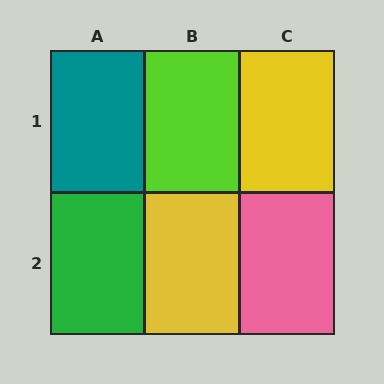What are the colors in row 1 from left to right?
Teal, lime, yellow.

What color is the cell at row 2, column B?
Yellow.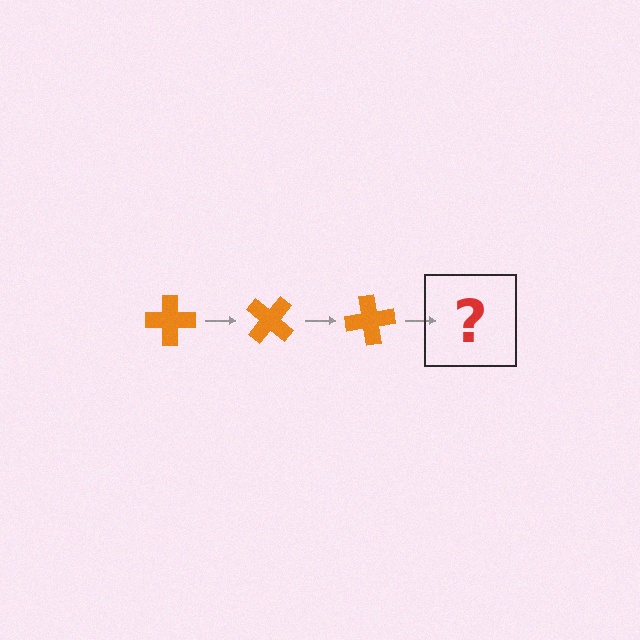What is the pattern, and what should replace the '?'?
The pattern is that the cross rotates 40 degrees each step. The '?' should be an orange cross rotated 120 degrees.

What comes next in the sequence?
The next element should be an orange cross rotated 120 degrees.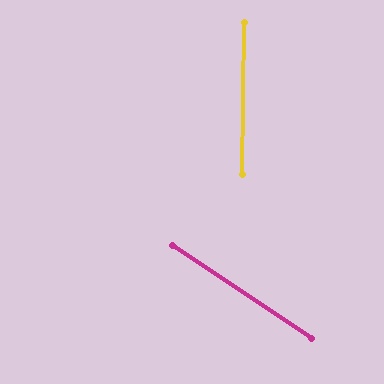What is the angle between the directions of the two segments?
Approximately 57 degrees.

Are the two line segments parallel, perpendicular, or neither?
Neither parallel nor perpendicular — they differ by about 57°.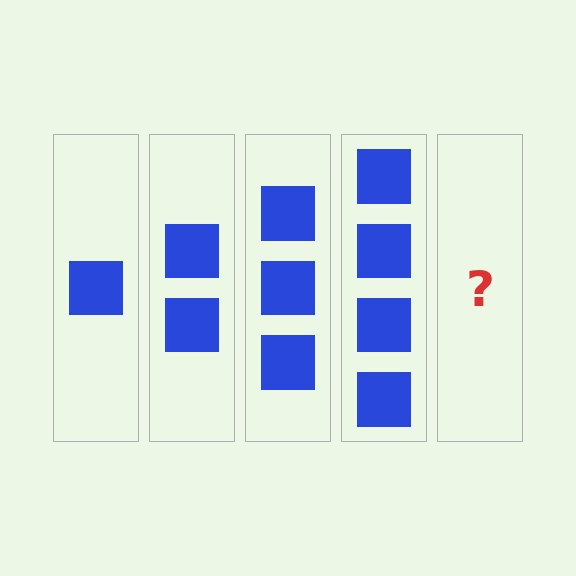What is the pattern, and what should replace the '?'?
The pattern is that each step adds one more square. The '?' should be 5 squares.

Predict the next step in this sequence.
The next step is 5 squares.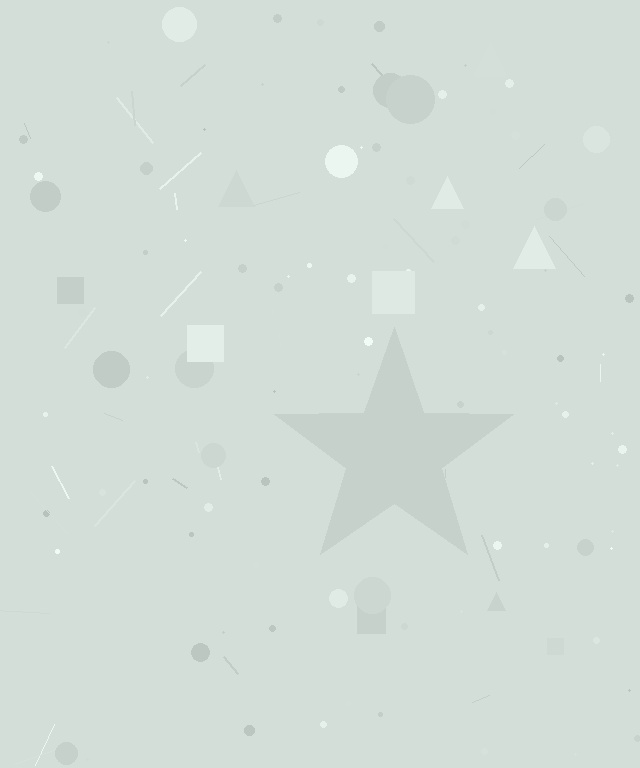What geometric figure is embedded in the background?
A star is embedded in the background.